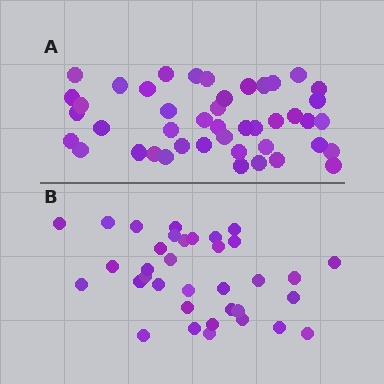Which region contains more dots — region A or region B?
Region A (the top region) has more dots.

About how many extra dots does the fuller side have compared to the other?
Region A has roughly 8 or so more dots than region B.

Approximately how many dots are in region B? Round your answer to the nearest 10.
About 40 dots. (The exact count is 35, which rounds to 40.)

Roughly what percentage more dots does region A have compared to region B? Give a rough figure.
About 25% more.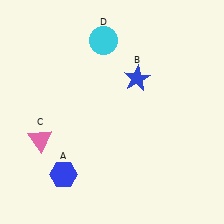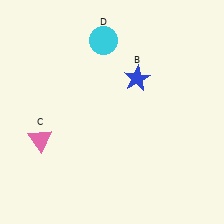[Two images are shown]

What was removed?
The blue hexagon (A) was removed in Image 2.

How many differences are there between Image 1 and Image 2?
There is 1 difference between the two images.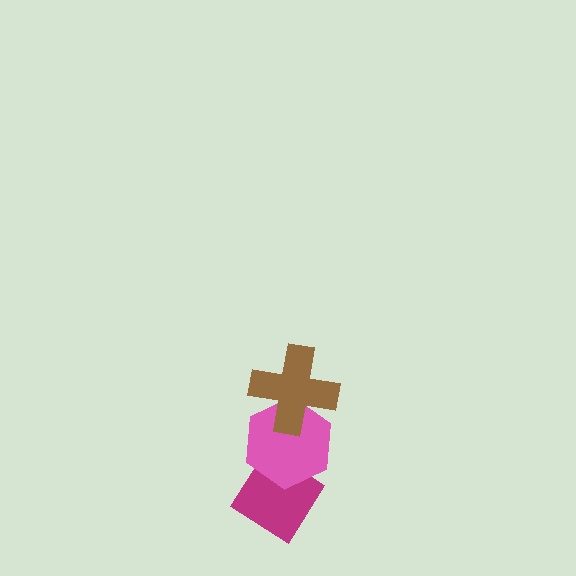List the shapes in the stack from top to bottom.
From top to bottom: the brown cross, the pink hexagon, the magenta diamond.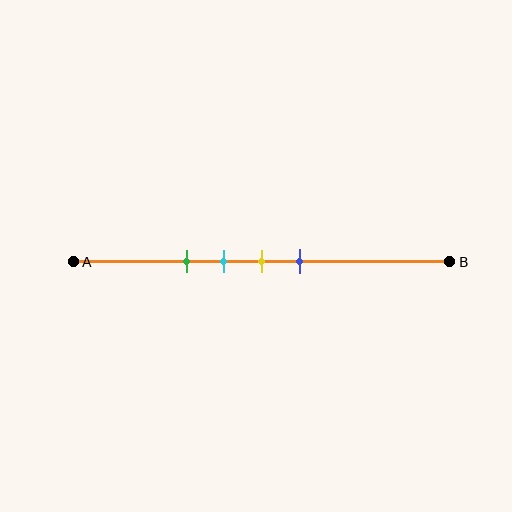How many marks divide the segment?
There are 4 marks dividing the segment.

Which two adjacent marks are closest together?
The cyan and yellow marks are the closest adjacent pair.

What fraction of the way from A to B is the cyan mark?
The cyan mark is approximately 40% (0.4) of the way from A to B.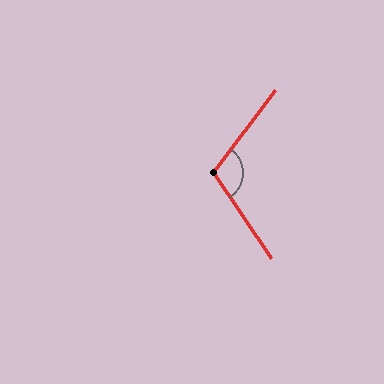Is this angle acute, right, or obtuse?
It is obtuse.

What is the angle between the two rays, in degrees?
Approximately 109 degrees.